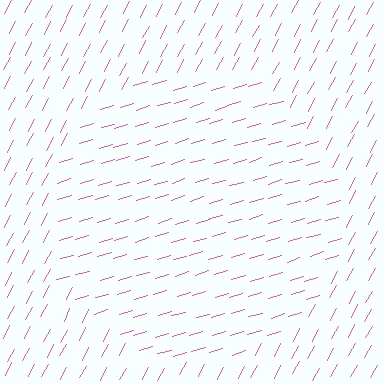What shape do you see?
I see a circle.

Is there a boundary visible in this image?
Yes, there is a texture boundary formed by a change in line orientation.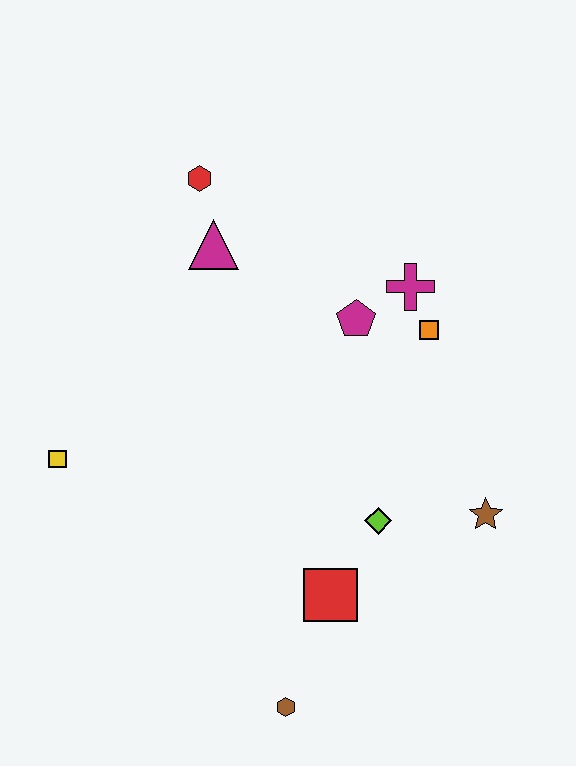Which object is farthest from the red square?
The red hexagon is farthest from the red square.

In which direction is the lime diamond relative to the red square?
The lime diamond is above the red square.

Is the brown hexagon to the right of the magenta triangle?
Yes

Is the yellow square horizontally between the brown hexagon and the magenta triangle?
No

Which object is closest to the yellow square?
The magenta triangle is closest to the yellow square.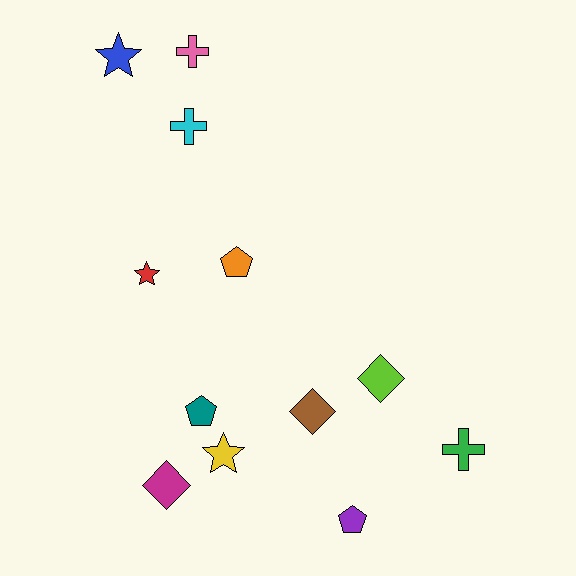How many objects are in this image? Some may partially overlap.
There are 12 objects.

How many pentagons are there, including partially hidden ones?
There are 3 pentagons.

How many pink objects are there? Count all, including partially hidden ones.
There is 1 pink object.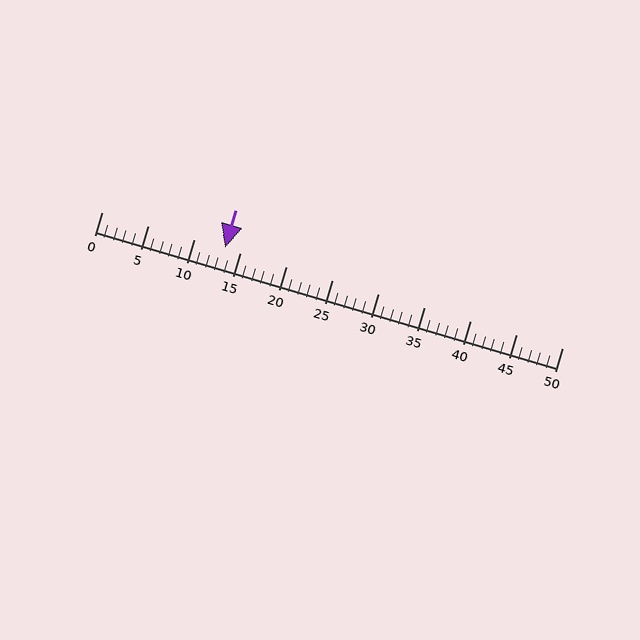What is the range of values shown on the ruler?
The ruler shows values from 0 to 50.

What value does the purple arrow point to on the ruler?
The purple arrow points to approximately 13.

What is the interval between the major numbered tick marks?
The major tick marks are spaced 5 units apart.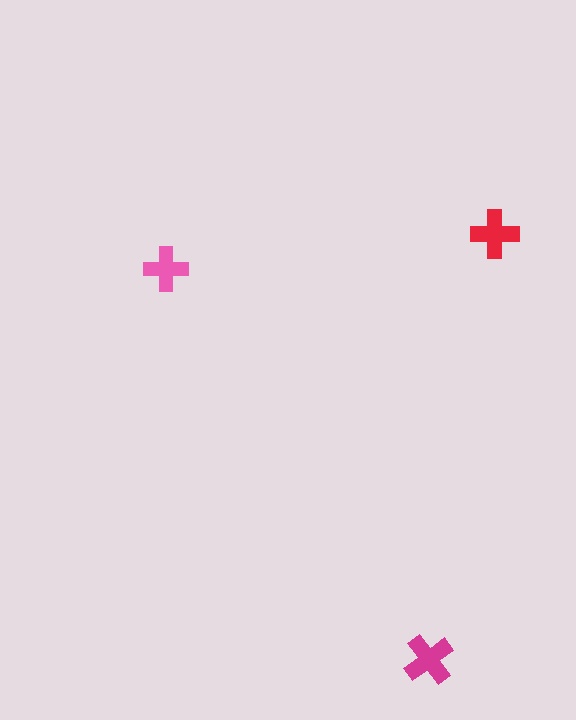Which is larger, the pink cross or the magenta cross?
The magenta one.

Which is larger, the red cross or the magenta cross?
The magenta one.